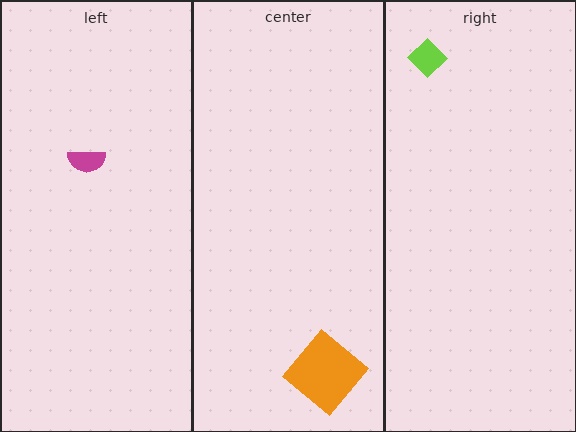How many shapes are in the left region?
1.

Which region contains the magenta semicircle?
The left region.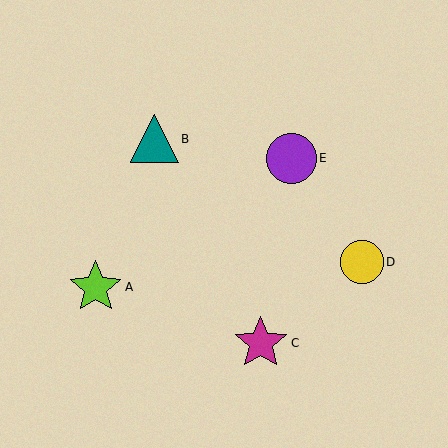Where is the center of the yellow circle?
The center of the yellow circle is at (362, 262).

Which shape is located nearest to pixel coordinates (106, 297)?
The lime star (labeled A) at (96, 287) is nearest to that location.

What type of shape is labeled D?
Shape D is a yellow circle.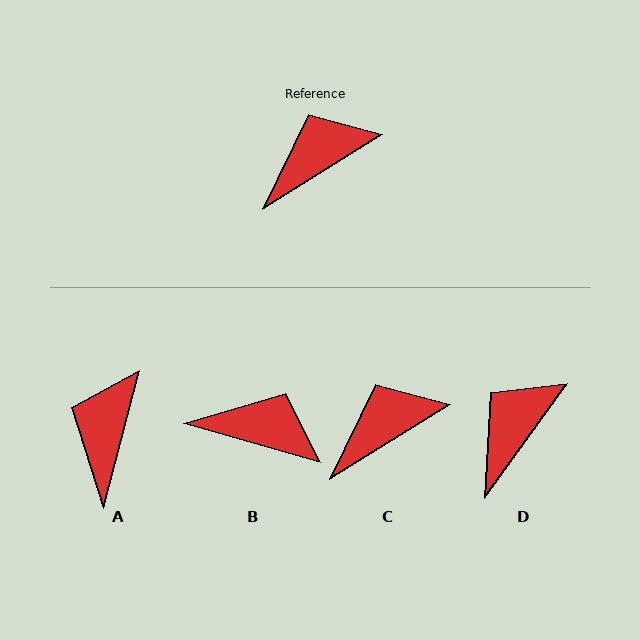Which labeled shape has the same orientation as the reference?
C.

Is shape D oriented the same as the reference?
No, it is off by about 22 degrees.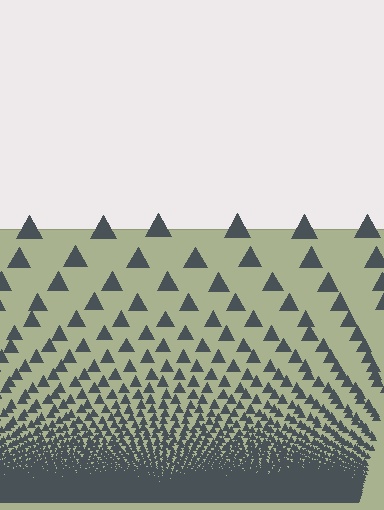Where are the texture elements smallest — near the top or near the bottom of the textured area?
Near the bottom.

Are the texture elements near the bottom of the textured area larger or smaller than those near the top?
Smaller. The gradient is inverted — elements near the bottom are smaller and denser.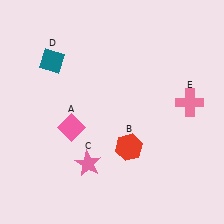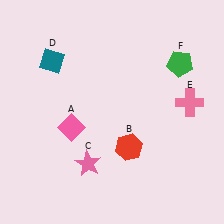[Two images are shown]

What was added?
A green pentagon (F) was added in Image 2.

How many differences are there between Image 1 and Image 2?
There is 1 difference between the two images.